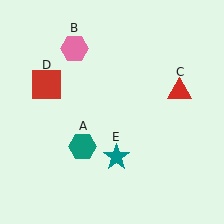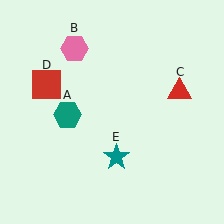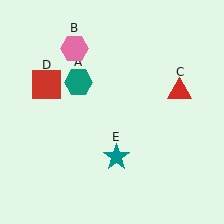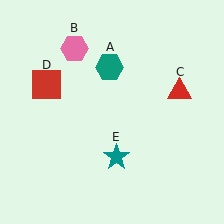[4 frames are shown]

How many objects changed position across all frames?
1 object changed position: teal hexagon (object A).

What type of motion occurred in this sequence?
The teal hexagon (object A) rotated clockwise around the center of the scene.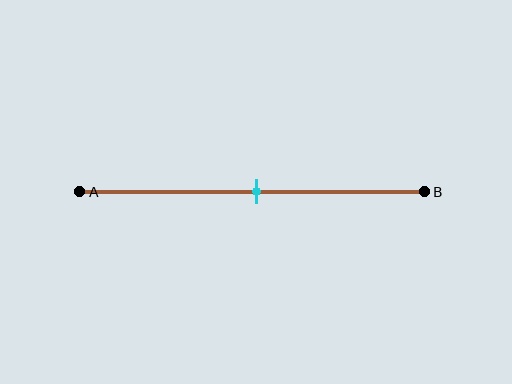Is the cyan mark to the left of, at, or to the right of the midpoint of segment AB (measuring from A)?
The cyan mark is approximately at the midpoint of segment AB.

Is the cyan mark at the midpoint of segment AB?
Yes, the mark is approximately at the midpoint.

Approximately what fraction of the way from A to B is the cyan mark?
The cyan mark is approximately 50% of the way from A to B.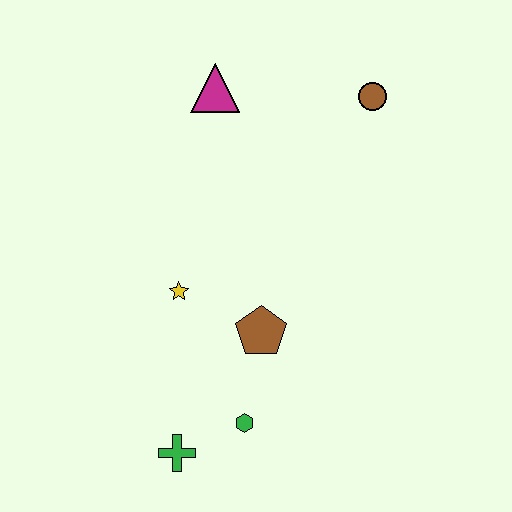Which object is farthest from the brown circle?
The green cross is farthest from the brown circle.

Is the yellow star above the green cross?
Yes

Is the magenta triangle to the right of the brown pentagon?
No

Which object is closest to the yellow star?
The brown pentagon is closest to the yellow star.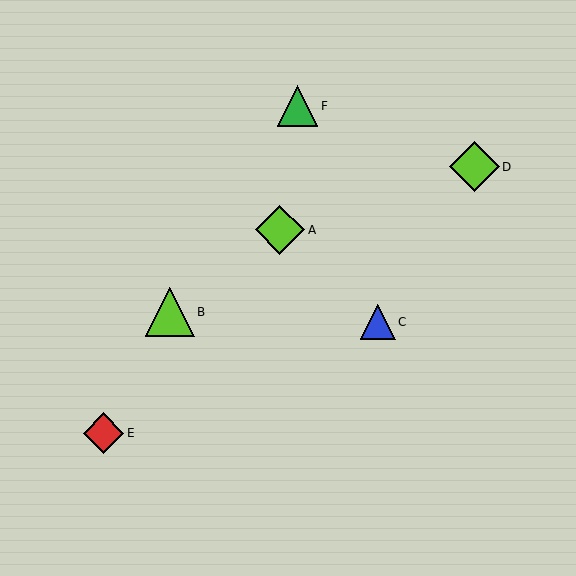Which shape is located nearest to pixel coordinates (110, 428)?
The red diamond (labeled E) at (103, 433) is nearest to that location.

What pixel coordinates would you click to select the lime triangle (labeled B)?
Click at (170, 312) to select the lime triangle B.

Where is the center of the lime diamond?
The center of the lime diamond is at (474, 167).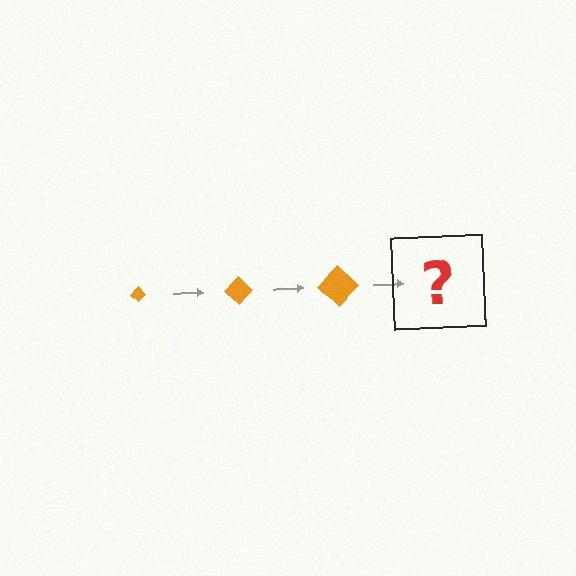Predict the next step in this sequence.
The next step is an orange diamond, larger than the previous one.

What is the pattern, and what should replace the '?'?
The pattern is that the diamond gets progressively larger each step. The '?' should be an orange diamond, larger than the previous one.